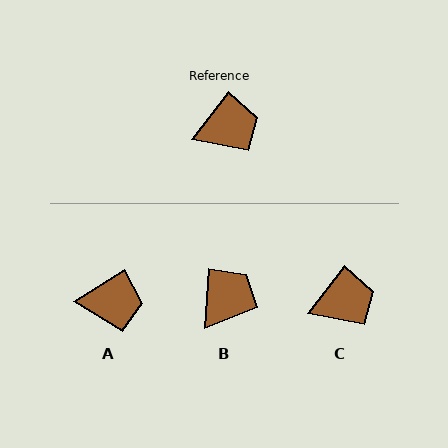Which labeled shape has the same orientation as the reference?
C.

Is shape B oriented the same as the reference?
No, it is off by about 34 degrees.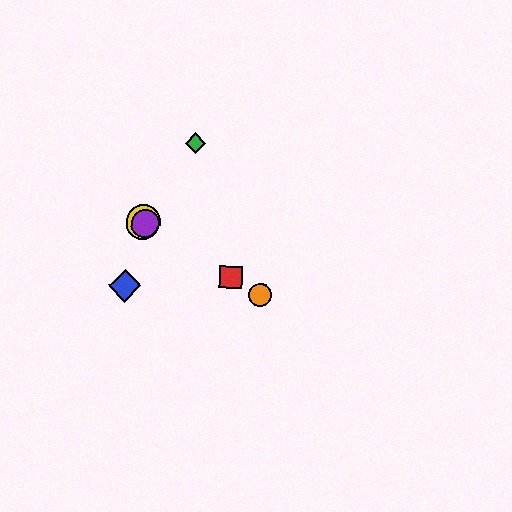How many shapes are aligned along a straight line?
4 shapes (the red square, the yellow circle, the purple circle, the orange circle) are aligned along a straight line.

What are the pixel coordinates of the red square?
The red square is at (231, 277).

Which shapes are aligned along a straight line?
The red square, the yellow circle, the purple circle, the orange circle are aligned along a straight line.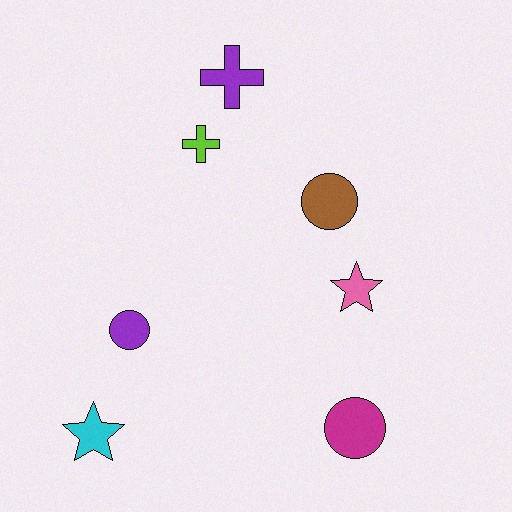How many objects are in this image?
There are 7 objects.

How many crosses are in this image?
There are 2 crosses.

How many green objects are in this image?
There are no green objects.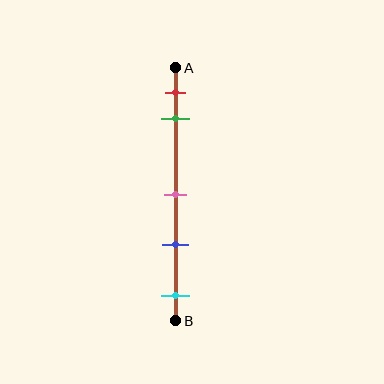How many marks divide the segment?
There are 5 marks dividing the segment.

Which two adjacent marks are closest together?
The red and green marks are the closest adjacent pair.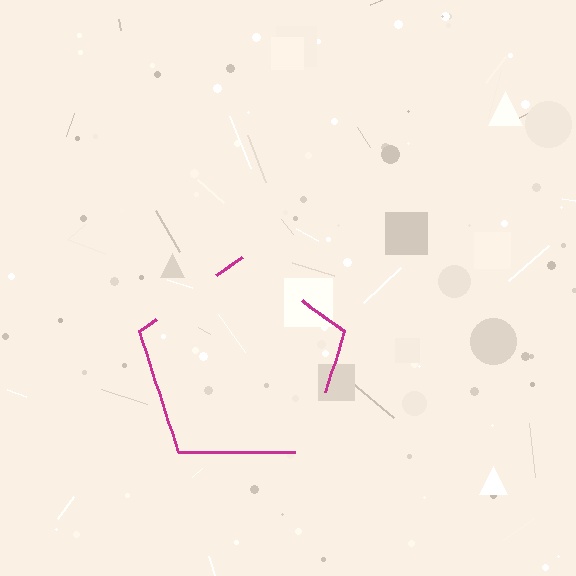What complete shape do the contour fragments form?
The contour fragments form a pentagon.